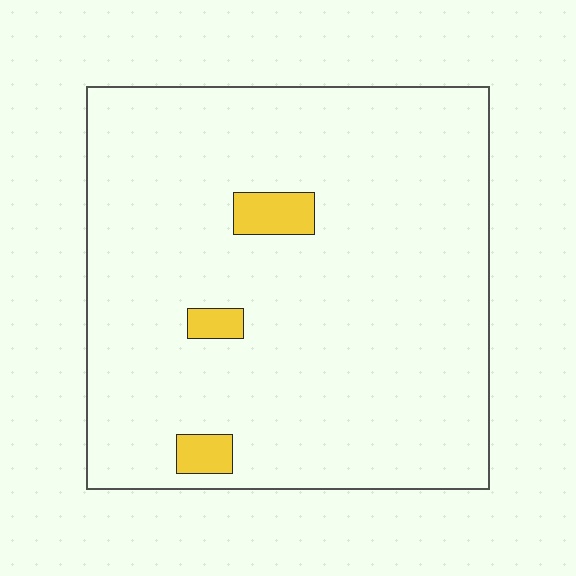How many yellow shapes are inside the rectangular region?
3.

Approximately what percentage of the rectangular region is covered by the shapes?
Approximately 5%.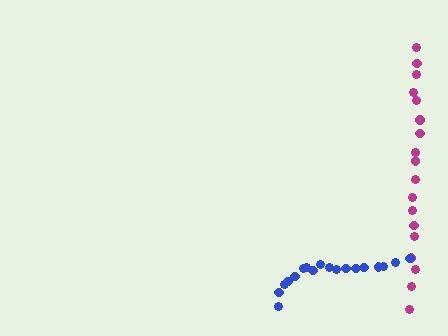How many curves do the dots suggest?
There are 2 distinct paths.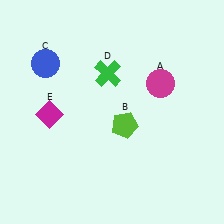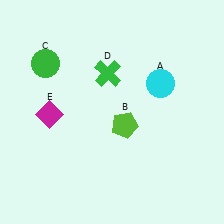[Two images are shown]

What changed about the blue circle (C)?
In Image 1, C is blue. In Image 2, it changed to green.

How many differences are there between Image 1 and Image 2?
There are 2 differences between the two images.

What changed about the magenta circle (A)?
In Image 1, A is magenta. In Image 2, it changed to cyan.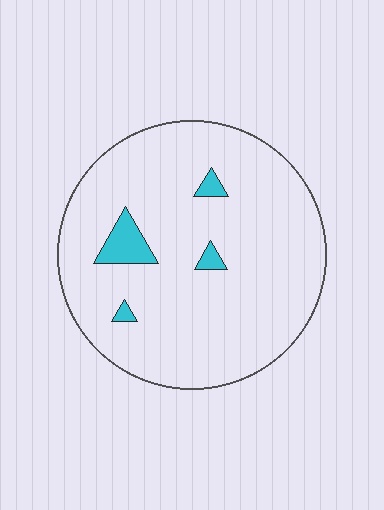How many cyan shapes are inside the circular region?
4.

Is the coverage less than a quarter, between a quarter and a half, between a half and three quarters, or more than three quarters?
Less than a quarter.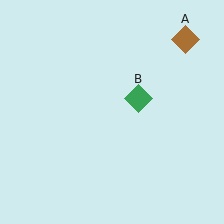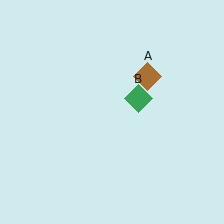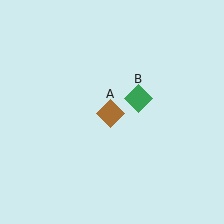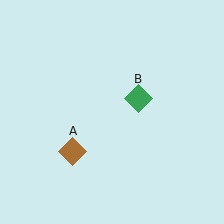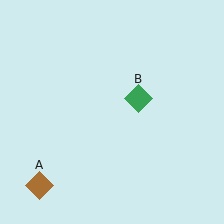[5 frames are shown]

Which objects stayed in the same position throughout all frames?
Green diamond (object B) remained stationary.